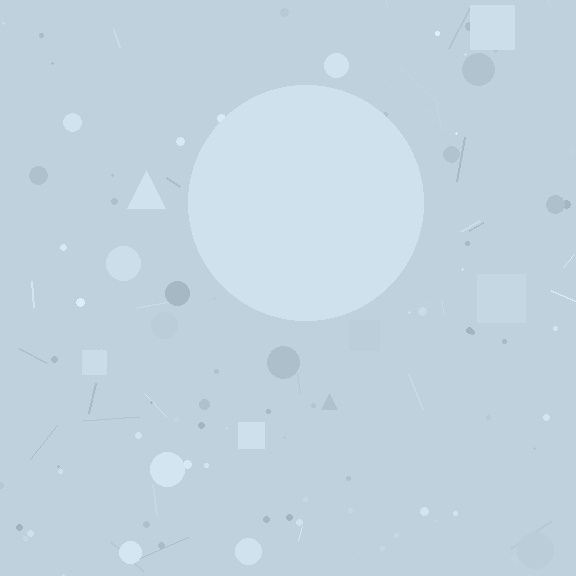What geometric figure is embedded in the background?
A circle is embedded in the background.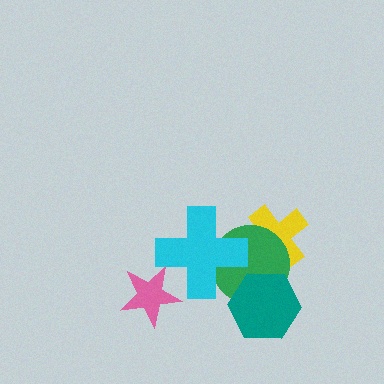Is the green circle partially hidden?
Yes, it is partially covered by another shape.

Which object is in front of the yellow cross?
The green circle is in front of the yellow cross.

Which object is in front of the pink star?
The cyan cross is in front of the pink star.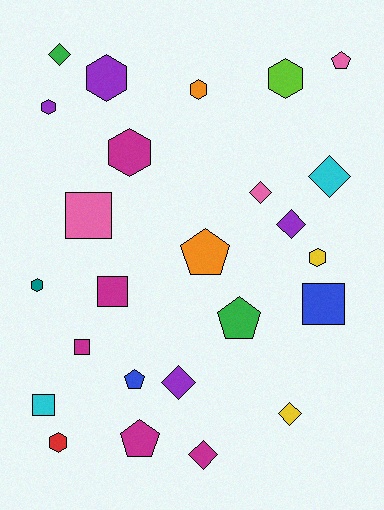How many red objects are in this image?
There is 1 red object.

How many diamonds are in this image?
There are 7 diamonds.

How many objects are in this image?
There are 25 objects.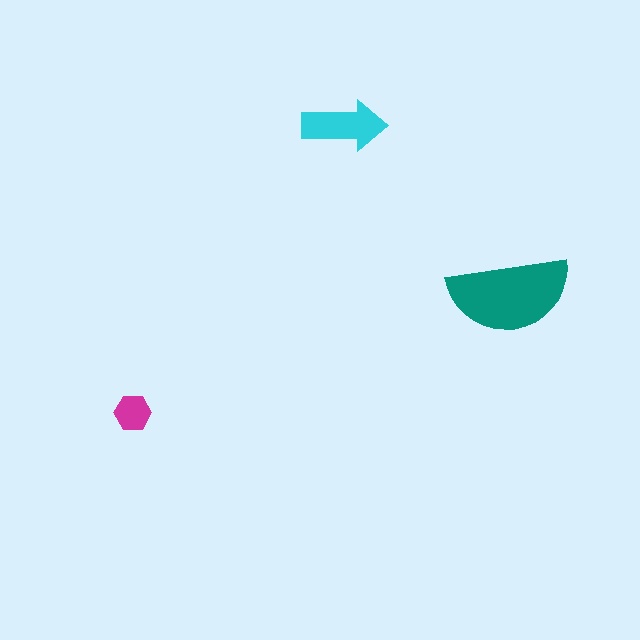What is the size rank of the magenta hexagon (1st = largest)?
3rd.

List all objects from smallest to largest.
The magenta hexagon, the cyan arrow, the teal semicircle.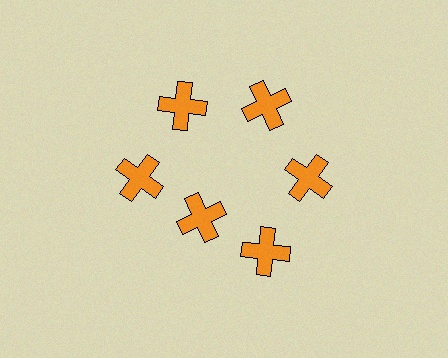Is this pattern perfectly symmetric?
No. The 6 orange crosses are arranged in a ring, but one element near the 7 o'clock position is pulled inward toward the center, breaking the 6-fold rotational symmetry.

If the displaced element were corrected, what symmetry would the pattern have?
It would have 6-fold rotational symmetry — the pattern would map onto itself every 60 degrees.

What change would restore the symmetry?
The symmetry would be restored by moving it outward, back onto the ring so that all 6 crosses sit at equal angles and equal distance from the center.